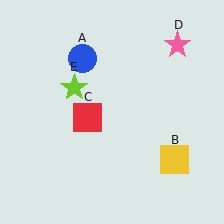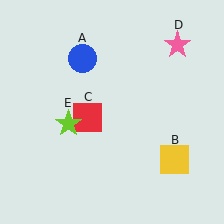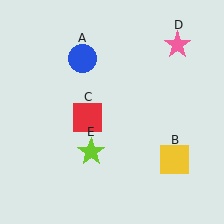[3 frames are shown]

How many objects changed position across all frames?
1 object changed position: lime star (object E).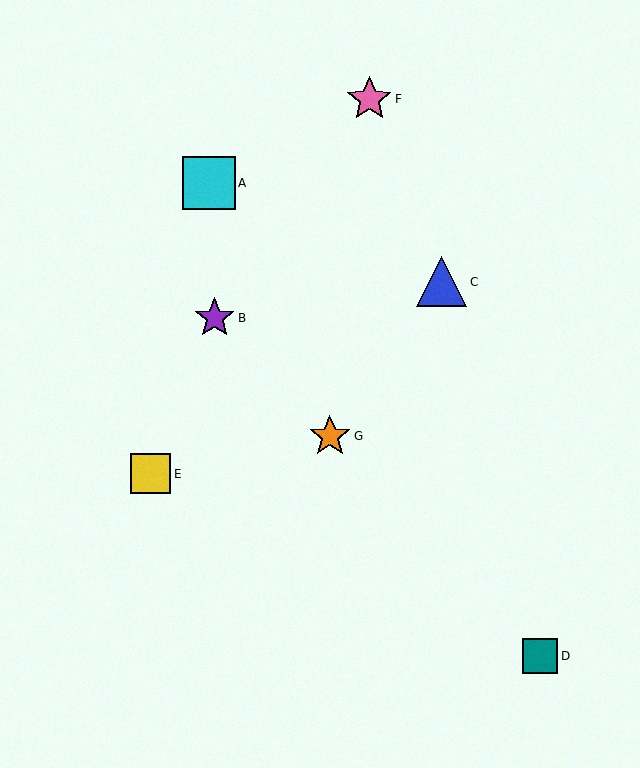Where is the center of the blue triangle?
The center of the blue triangle is at (441, 282).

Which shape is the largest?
The cyan square (labeled A) is the largest.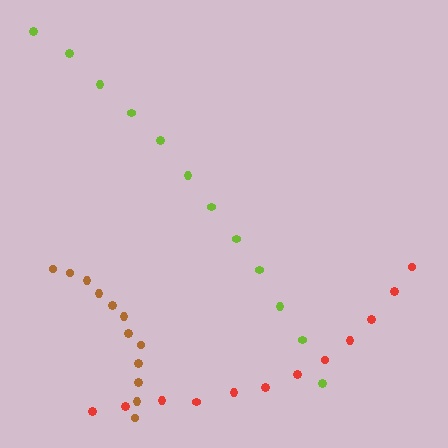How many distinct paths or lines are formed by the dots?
There are 3 distinct paths.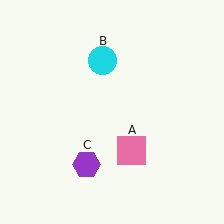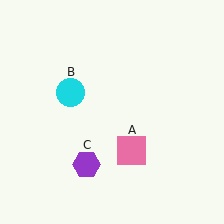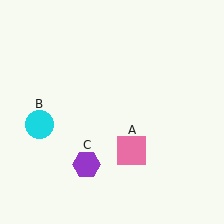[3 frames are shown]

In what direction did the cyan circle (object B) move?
The cyan circle (object B) moved down and to the left.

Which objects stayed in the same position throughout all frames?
Pink square (object A) and purple hexagon (object C) remained stationary.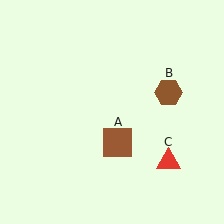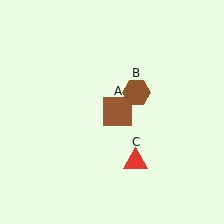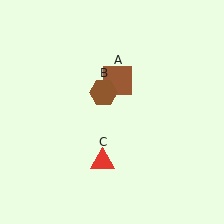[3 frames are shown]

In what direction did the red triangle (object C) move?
The red triangle (object C) moved left.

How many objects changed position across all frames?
3 objects changed position: brown square (object A), brown hexagon (object B), red triangle (object C).